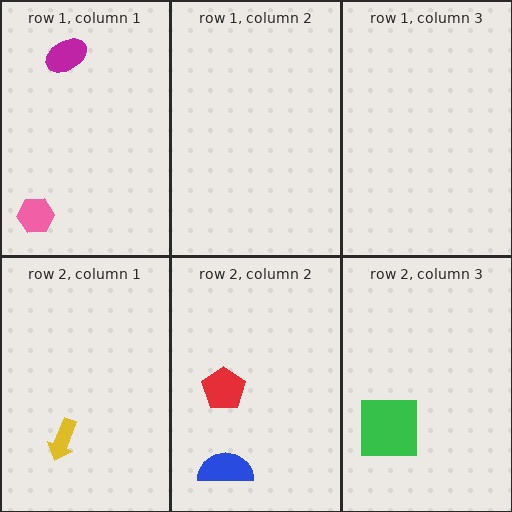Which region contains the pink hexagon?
The row 1, column 1 region.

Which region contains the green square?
The row 2, column 3 region.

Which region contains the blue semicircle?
The row 2, column 2 region.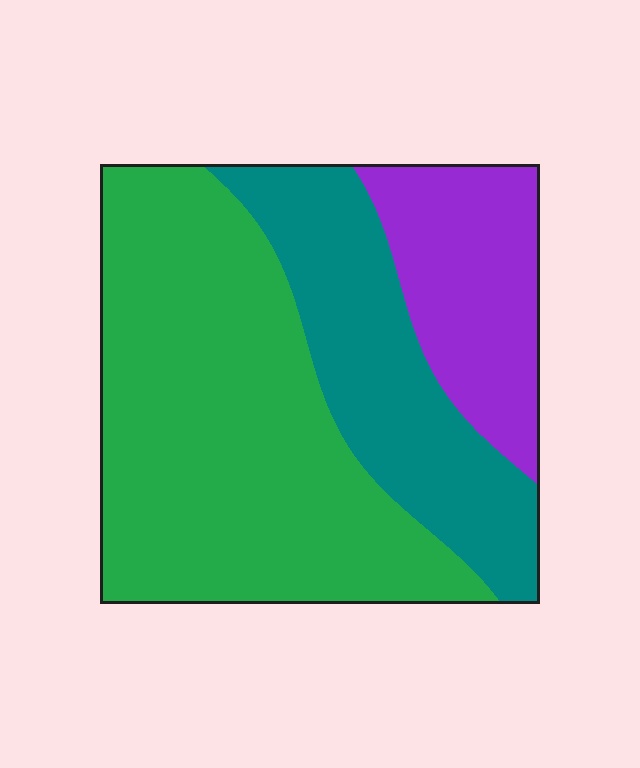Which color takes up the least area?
Purple, at roughly 20%.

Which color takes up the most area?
Green, at roughly 55%.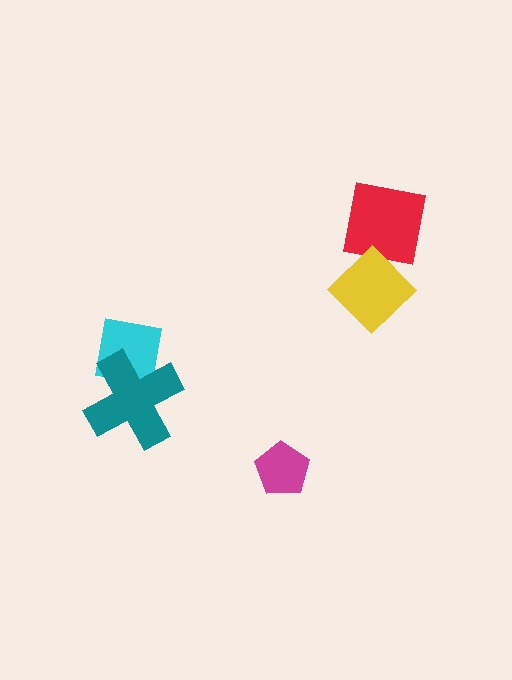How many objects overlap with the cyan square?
1 object overlaps with the cyan square.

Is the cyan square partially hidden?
Yes, it is partially covered by another shape.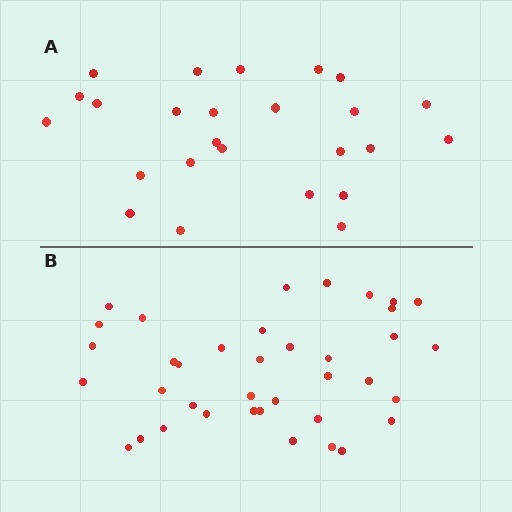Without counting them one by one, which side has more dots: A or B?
Region B (the bottom region) has more dots.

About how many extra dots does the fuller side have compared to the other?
Region B has approximately 15 more dots than region A.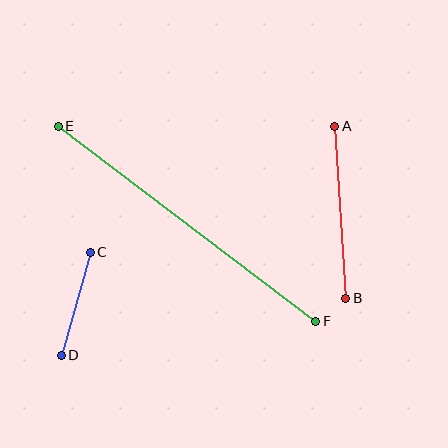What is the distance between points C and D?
The distance is approximately 107 pixels.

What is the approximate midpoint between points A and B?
The midpoint is at approximately (340, 212) pixels.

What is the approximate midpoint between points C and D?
The midpoint is at approximately (76, 304) pixels.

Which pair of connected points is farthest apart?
Points E and F are farthest apart.